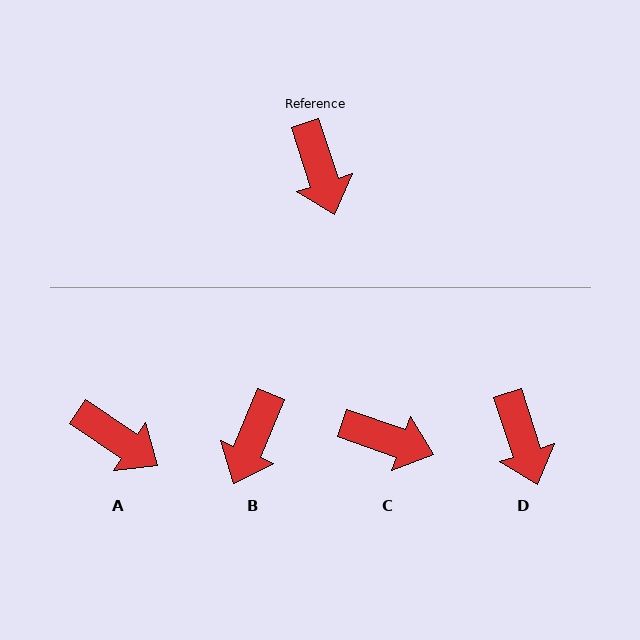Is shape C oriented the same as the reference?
No, it is off by about 53 degrees.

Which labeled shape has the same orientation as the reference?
D.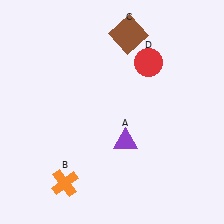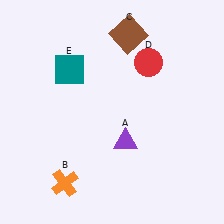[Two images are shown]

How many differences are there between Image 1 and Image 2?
There is 1 difference between the two images.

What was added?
A teal square (E) was added in Image 2.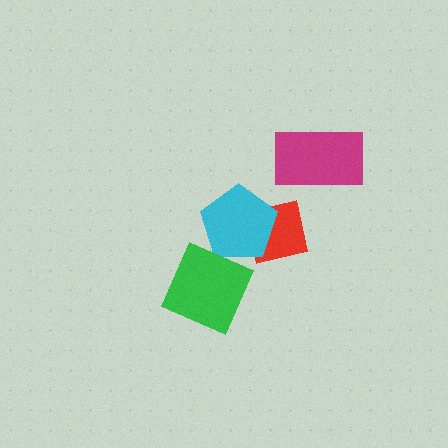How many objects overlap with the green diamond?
1 object overlaps with the green diamond.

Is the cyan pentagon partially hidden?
Yes, it is partially covered by another shape.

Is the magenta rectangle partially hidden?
No, no other shape covers it.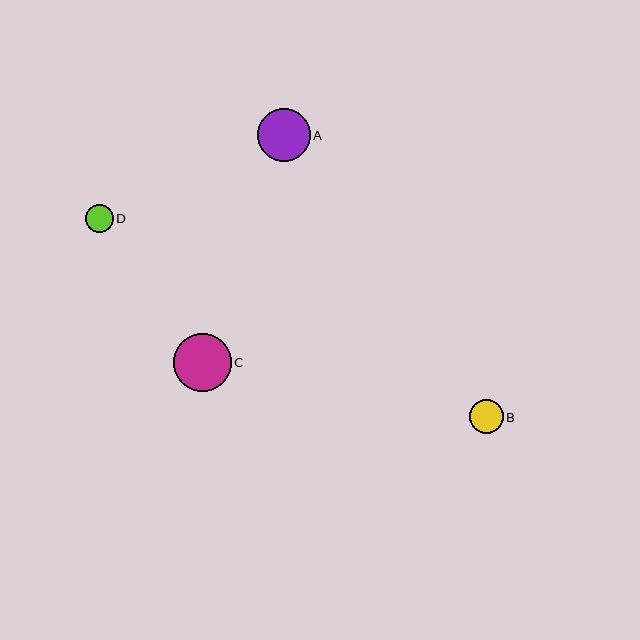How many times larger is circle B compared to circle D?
Circle B is approximately 1.2 times the size of circle D.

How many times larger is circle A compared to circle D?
Circle A is approximately 1.9 times the size of circle D.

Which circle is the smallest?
Circle D is the smallest with a size of approximately 28 pixels.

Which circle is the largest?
Circle C is the largest with a size of approximately 58 pixels.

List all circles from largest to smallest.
From largest to smallest: C, A, B, D.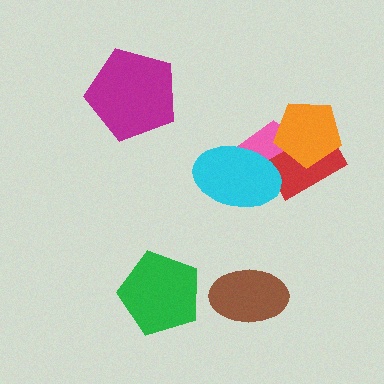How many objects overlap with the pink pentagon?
3 objects overlap with the pink pentagon.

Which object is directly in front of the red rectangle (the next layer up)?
The cyan ellipse is directly in front of the red rectangle.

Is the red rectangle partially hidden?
Yes, it is partially covered by another shape.